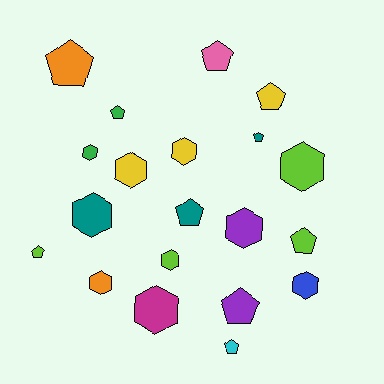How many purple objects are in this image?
There are 2 purple objects.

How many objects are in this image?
There are 20 objects.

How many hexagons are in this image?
There are 10 hexagons.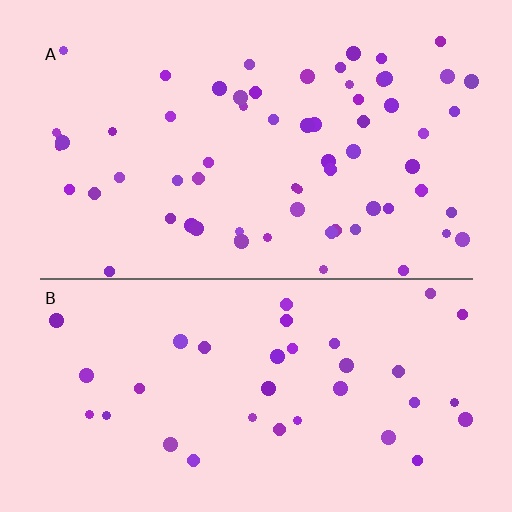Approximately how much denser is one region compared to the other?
Approximately 1.8× — region A over region B.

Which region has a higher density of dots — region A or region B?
A (the top).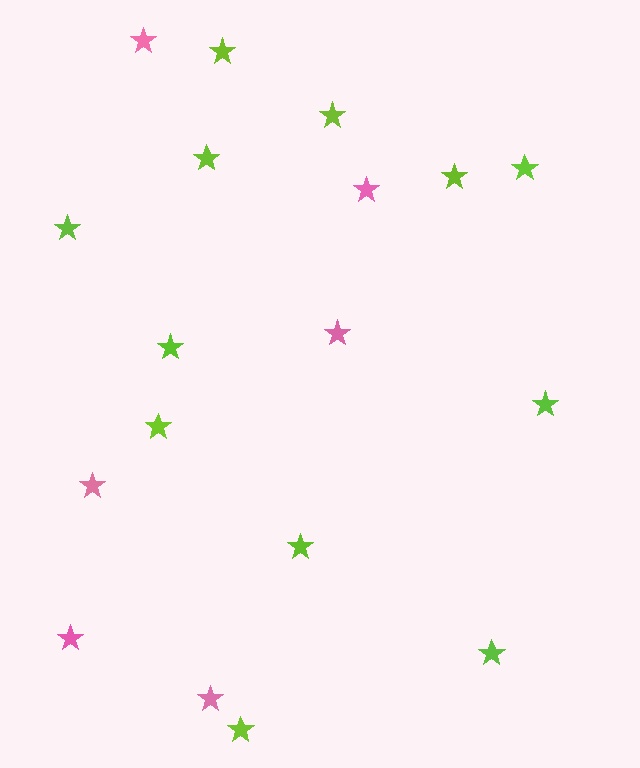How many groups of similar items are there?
There are 2 groups: one group of lime stars (12) and one group of pink stars (6).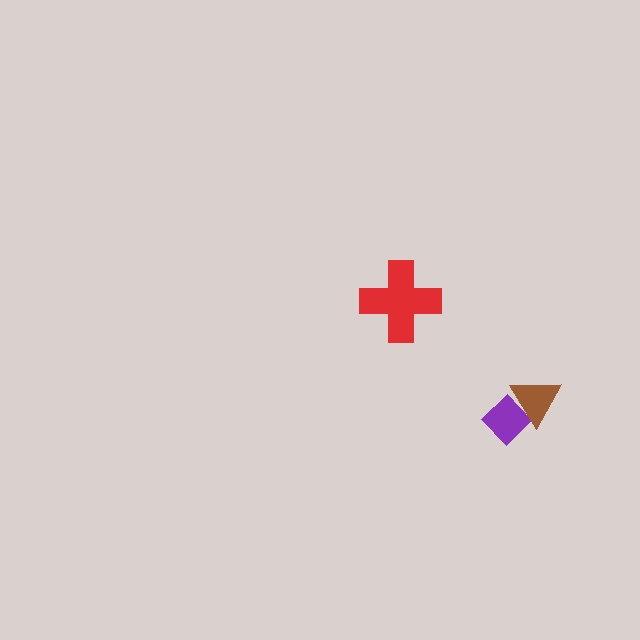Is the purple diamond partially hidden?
Yes, it is partially covered by another shape.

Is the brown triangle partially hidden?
No, no other shape covers it.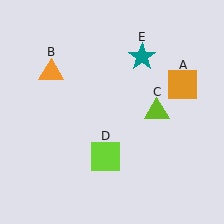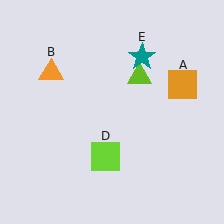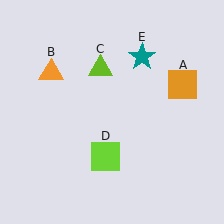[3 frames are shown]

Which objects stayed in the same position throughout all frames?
Orange square (object A) and orange triangle (object B) and lime square (object D) and teal star (object E) remained stationary.